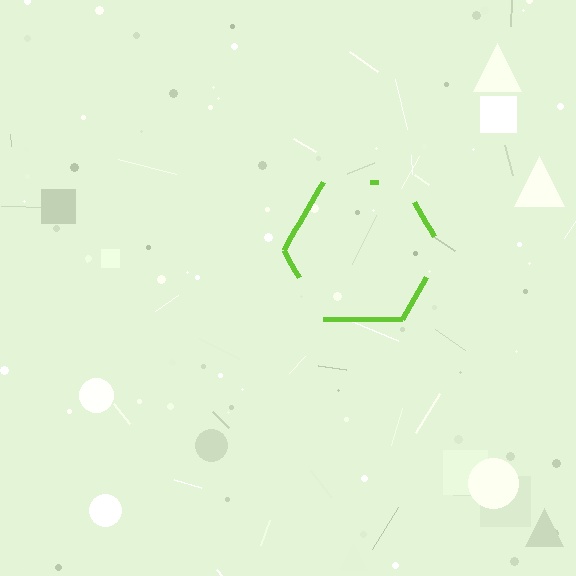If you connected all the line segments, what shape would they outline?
They would outline a hexagon.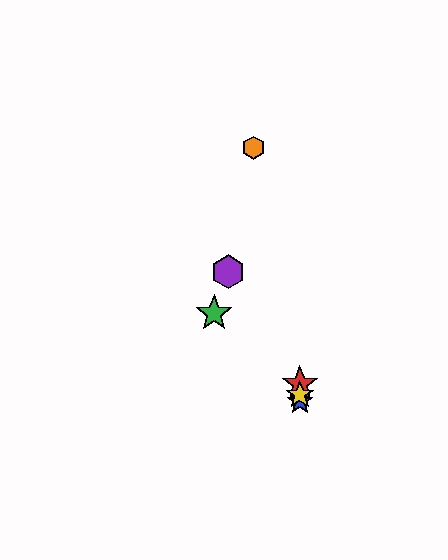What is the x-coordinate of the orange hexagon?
The orange hexagon is at x≈253.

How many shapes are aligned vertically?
3 shapes (the red star, the blue star, the yellow star) are aligned vertically.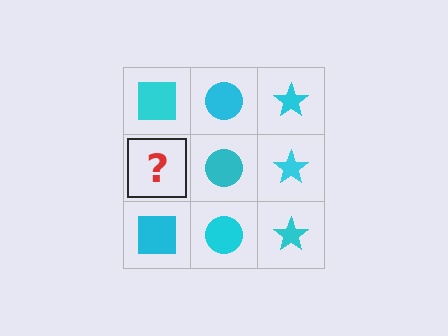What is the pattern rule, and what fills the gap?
The rule is that each column has a consistent shape. The gap should be filled with a cyan square.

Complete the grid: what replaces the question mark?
The question mark should be replaced with a cyan square.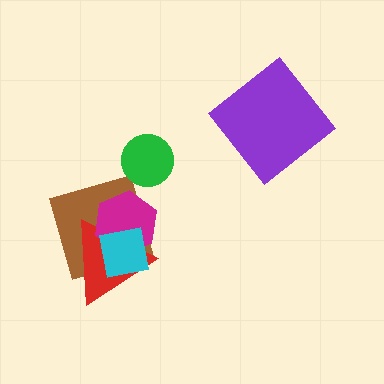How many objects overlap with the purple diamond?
0 objects overlap with the purple diamond.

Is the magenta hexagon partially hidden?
Yes, it is partially covered by another shape.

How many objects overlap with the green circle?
0 objects overlap with the green circle.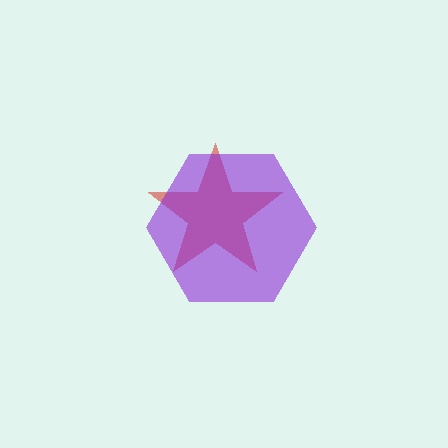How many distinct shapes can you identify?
There are 2 distinct shapes: a red star, a purple hexagon.